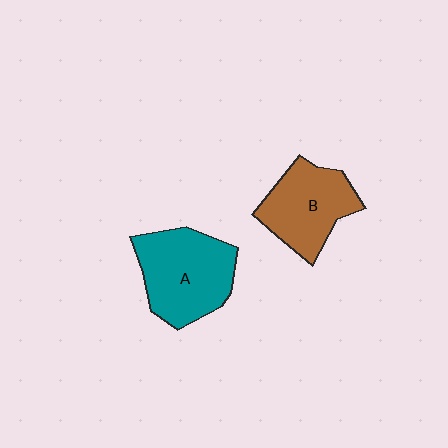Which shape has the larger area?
Shape A (teal).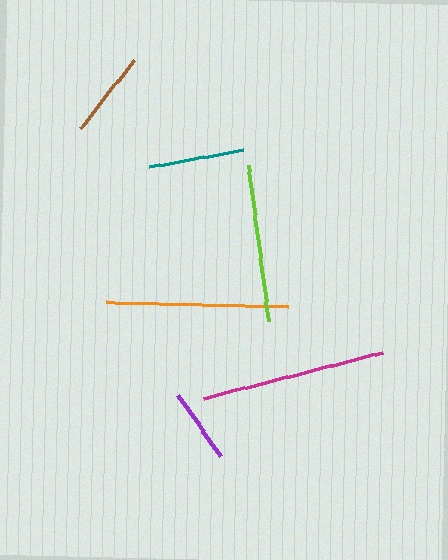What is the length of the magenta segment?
The magenta segment is approximately 185 pixels long.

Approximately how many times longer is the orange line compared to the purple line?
The orange line is approximately 2.4 times the length of the purple line.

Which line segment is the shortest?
The purple line is the shortest at approximately 74 pixels.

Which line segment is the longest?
The magenta line is the longest at approximately 185 pixels.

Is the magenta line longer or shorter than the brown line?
The magenta line is longer than the brown line.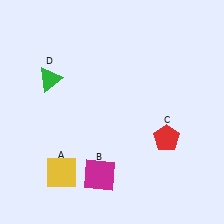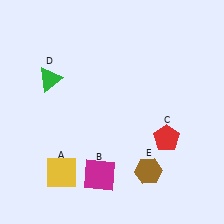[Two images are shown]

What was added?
A brown hexagon (E) was added in Image 2.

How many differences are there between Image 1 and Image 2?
There is 1 difference between the two images.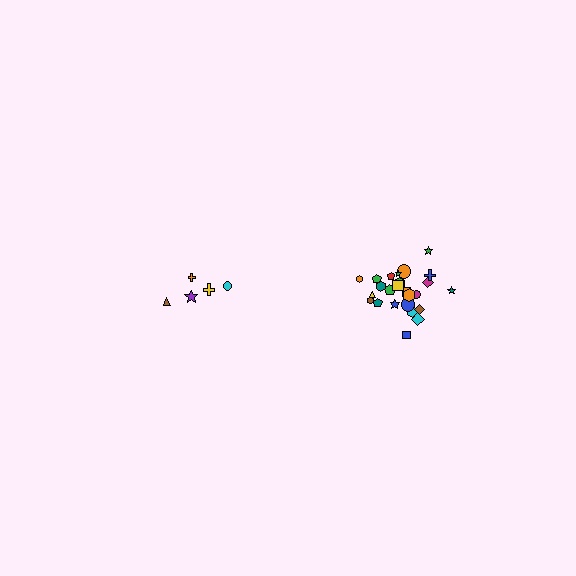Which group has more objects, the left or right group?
The right group.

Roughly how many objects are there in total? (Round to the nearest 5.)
Roughly 30 objects in total.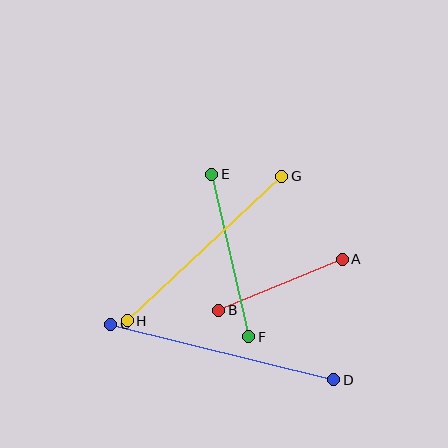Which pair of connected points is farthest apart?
Points C and D are farthest apart.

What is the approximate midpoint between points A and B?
The midpoint is at approximately (281, 285) pixels.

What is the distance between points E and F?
The distance is approximately 167 pixels.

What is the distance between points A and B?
The distance is approximately 134 pixels.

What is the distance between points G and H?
The distance is approximately 212 pixels.